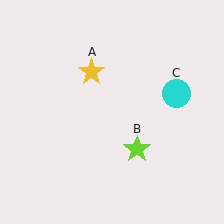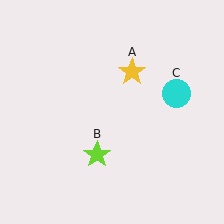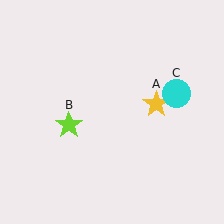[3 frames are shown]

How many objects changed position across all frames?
2 objects changed position: yellow star (object A), lime star (object B).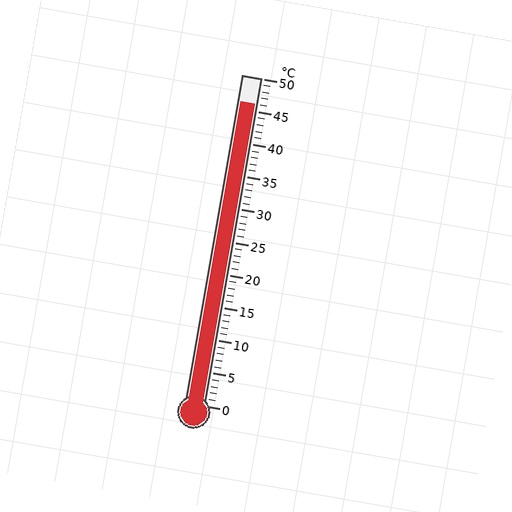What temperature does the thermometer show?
The thermometer shows approximately 46°C.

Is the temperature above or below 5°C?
The temperature is above 5°C.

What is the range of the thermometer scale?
The thermometer scale ranges from 0°C to 50°C.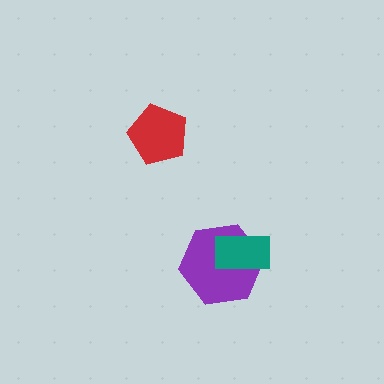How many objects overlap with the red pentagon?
0 objects overlap with the red pentagon.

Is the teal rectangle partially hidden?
No, no other shape covers it.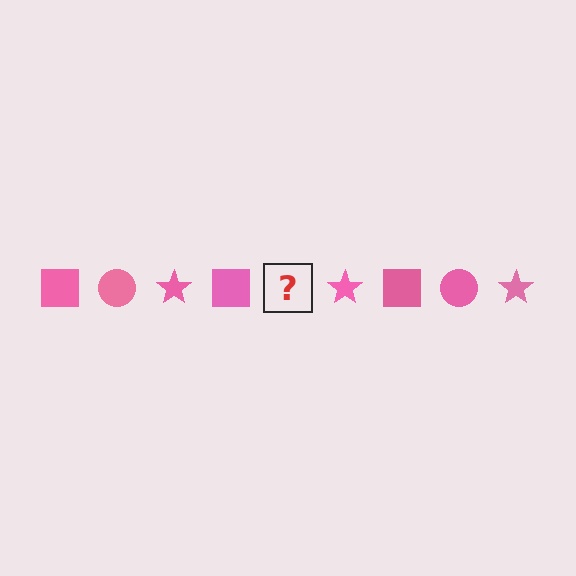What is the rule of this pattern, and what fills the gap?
The rule is that the pattern cycles through square, circle, star shapes in pink. The gap should be filled with a pink circle.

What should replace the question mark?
The question mark should be replaced with a pink circle.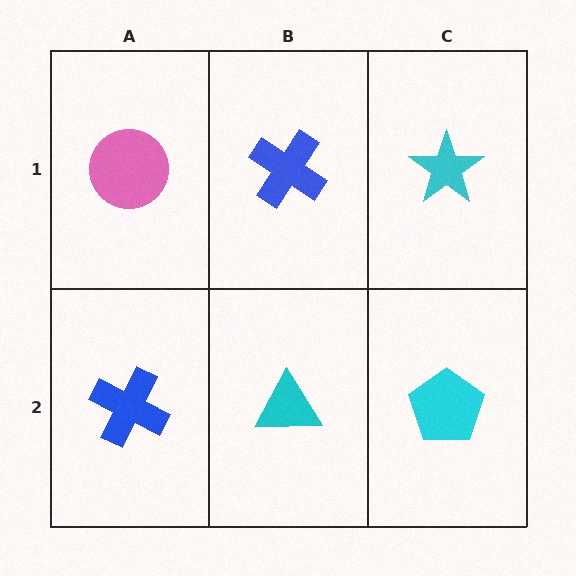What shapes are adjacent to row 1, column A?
A blue cross (row 2, column A), a blue cross (row 1, column B).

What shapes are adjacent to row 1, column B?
A cyan triangle (row 2, column B), a pink circle (row 1, column A), a cyan star (row 1, column C).